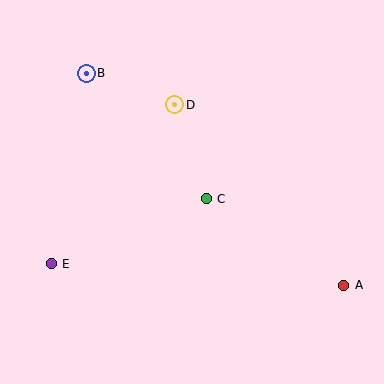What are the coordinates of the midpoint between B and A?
The midpoint between B and A is at (215, 179).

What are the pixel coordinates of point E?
Point E is at (51, 264).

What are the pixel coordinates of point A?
Point A is at (344, 285).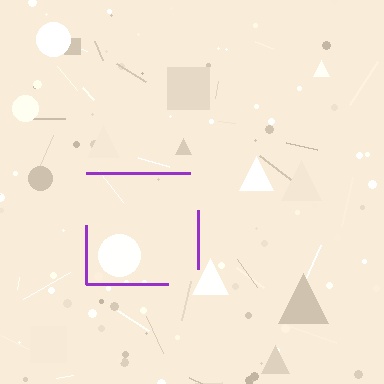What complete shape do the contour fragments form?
The contour fragments form a square.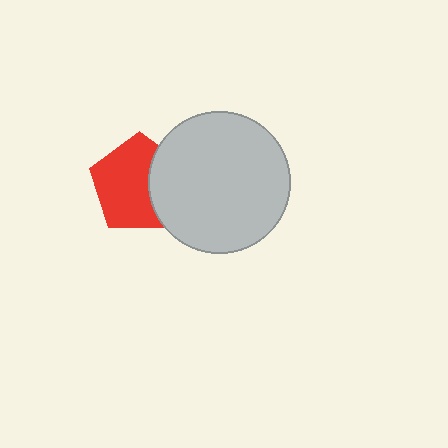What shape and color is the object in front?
The object in front is a light gray circle.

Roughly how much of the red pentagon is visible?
Most of it is visible (roughly 68%).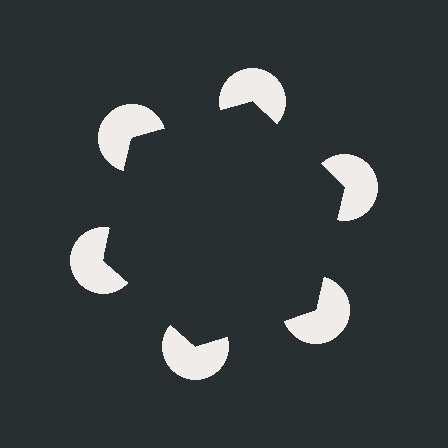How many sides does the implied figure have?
6 sides.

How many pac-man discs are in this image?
There are 6 — one at each vertex of the illusory hexagon.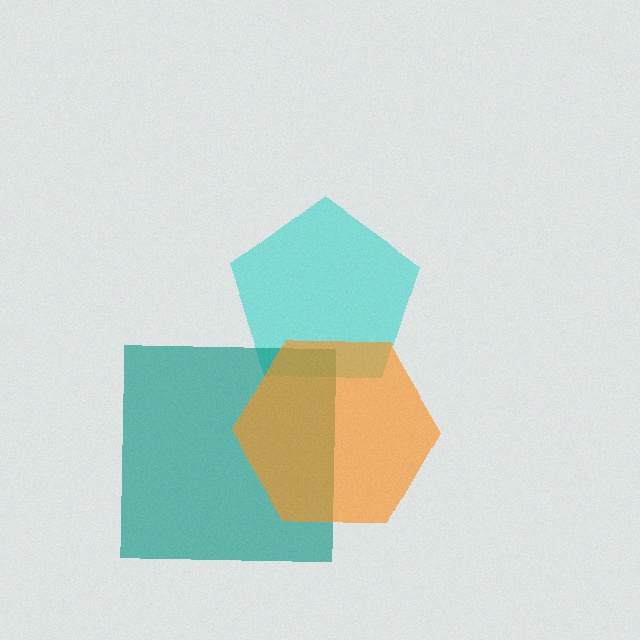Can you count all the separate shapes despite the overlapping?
Yes, there are 3 separate shapes.